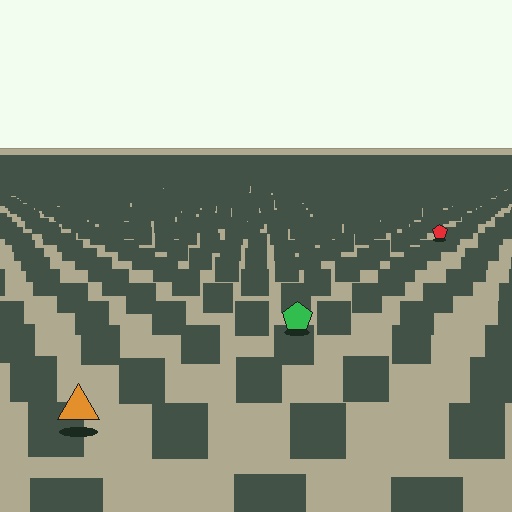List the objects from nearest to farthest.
From nearest to farthest: the orange triangle, the green pentagon, the red pentagon.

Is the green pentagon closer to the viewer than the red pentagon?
Yes. The green pentagon is closer — you can tell from the texture gradient: the ground texture is coarser near it.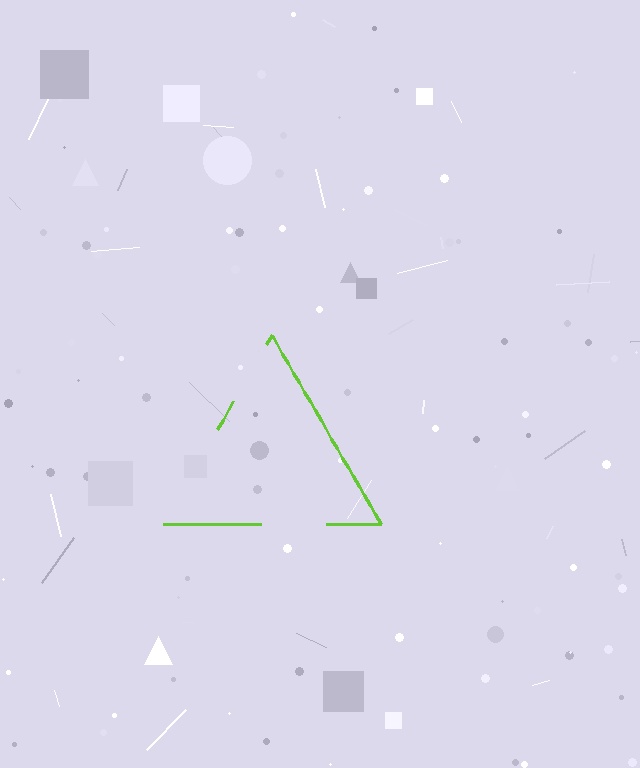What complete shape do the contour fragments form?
The contour fragments form a triangle.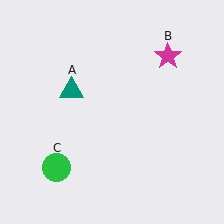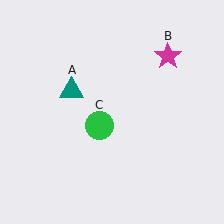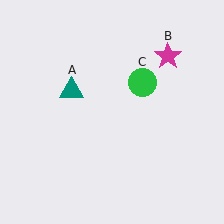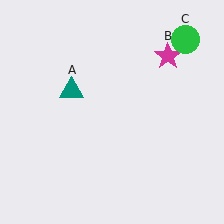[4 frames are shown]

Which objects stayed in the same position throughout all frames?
Teal triangle (object A) and magenta star (object B) remained stationary.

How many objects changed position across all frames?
1 object changed position: green circle (object C).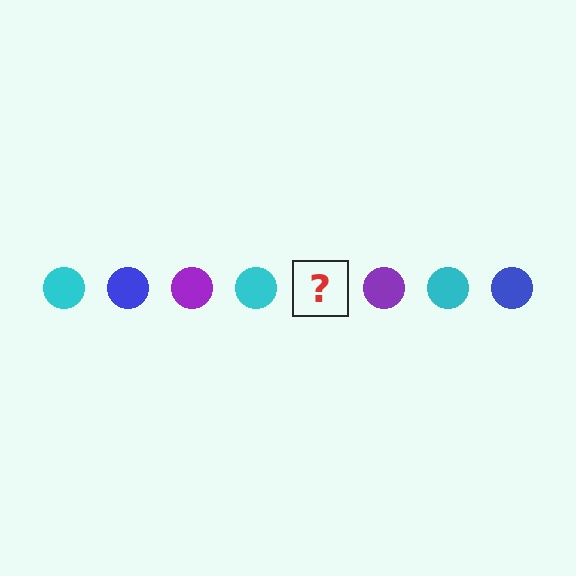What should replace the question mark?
The question mark should be replaced with a blue circle.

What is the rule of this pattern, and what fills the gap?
The rule is that the pattern cycles through cyan, blue, purple circles. The gap should be filled with a blue circle.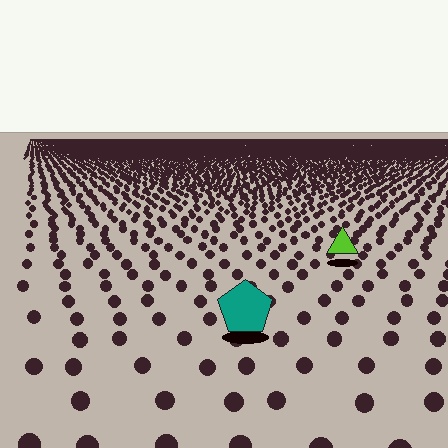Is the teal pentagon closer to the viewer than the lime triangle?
Yes. The teal pentagon is closer — you can tell from the texture gradient: the ground texture is coarser near it.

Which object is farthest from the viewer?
The lime triangle is farthest from the viewer. It appears smaller and the ground texture around it is denser.